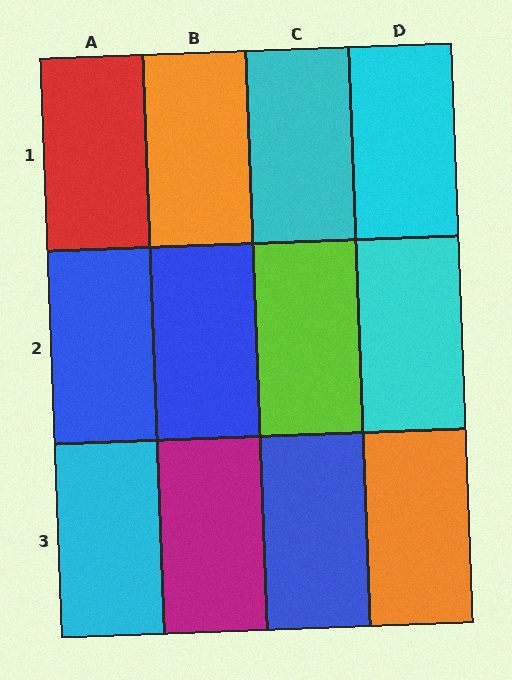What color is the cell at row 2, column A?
Blue.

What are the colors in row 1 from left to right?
Red, orange, cyan, cyan.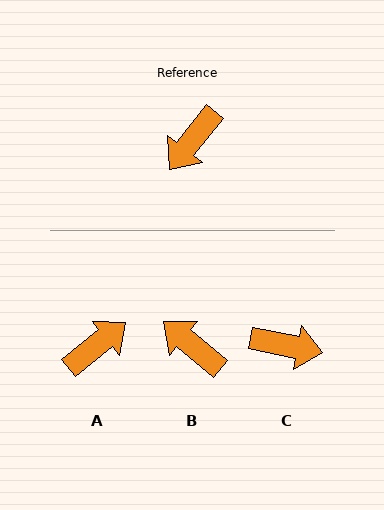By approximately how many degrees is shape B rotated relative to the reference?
Approximately 92 degrees clockwise.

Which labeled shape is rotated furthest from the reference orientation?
A, about 167 degrees away.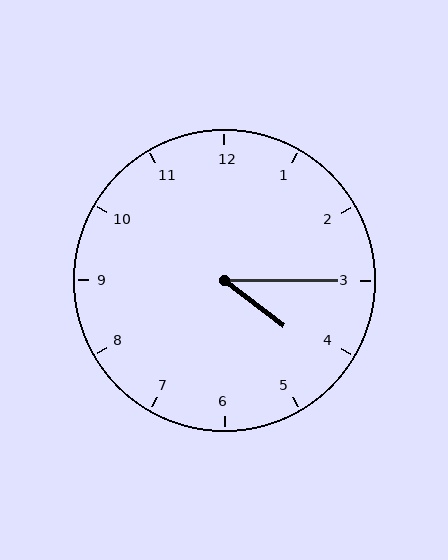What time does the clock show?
4:15.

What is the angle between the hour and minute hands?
Approximately 38 degrees.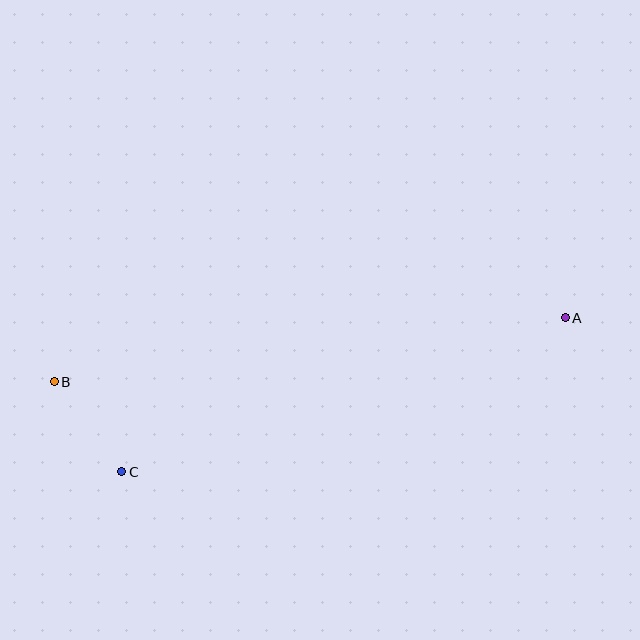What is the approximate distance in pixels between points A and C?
The distance between A and C is approximately 469 pixels.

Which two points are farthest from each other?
Points A and B are farthest from each other.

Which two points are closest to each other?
Points B and C are closest to each other.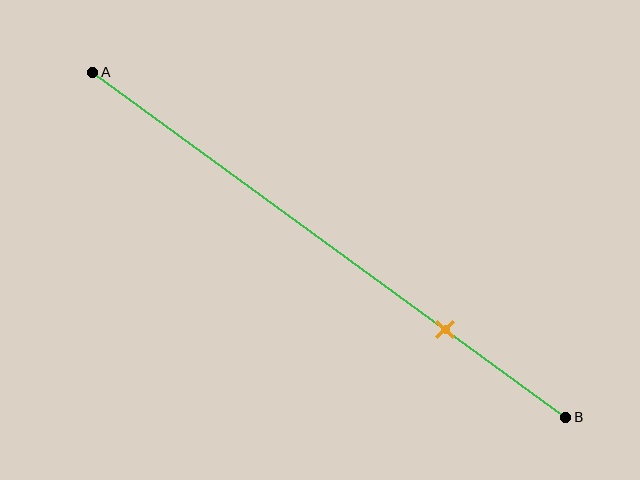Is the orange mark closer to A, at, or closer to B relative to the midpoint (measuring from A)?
The orange mark is closer to point B than the midpoint of segment AB.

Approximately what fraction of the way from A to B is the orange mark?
The orange mark is approximately 75% of the way from A to B.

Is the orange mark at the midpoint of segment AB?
No, the mark is at about 75% from A, not at the 50% midpoint.